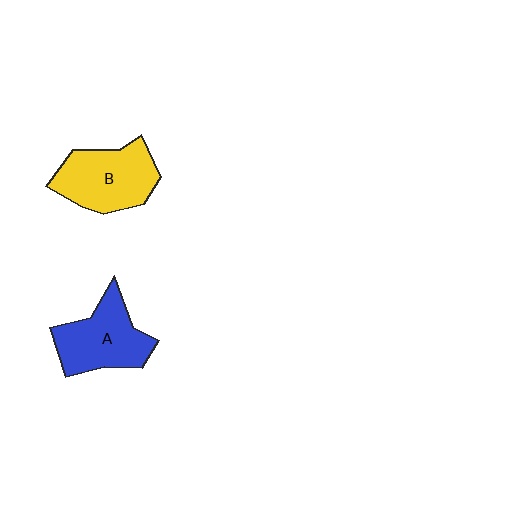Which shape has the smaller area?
Shape A (blue).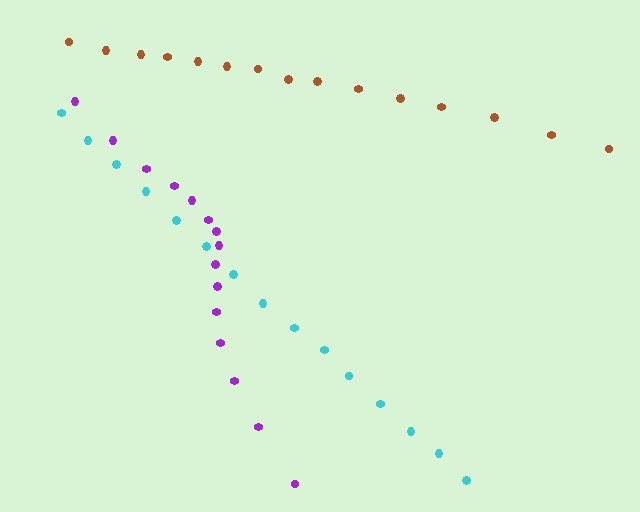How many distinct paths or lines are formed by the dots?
There are 3 distinct paths.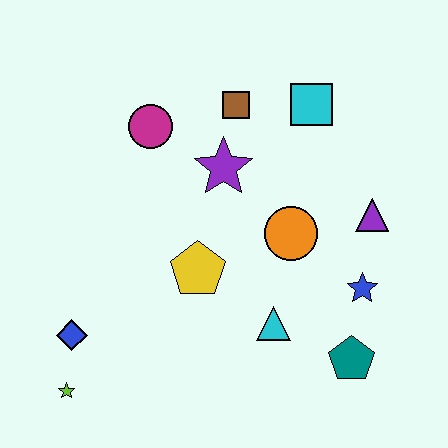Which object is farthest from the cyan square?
The lime star is farthest from the cyan square.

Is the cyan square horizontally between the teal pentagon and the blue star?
No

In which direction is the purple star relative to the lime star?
The purple star is above the lime star.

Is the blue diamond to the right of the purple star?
No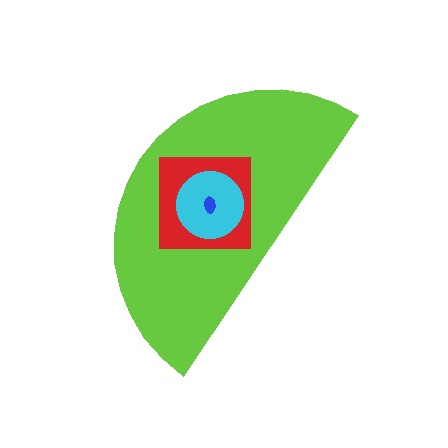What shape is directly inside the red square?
The cyan circle.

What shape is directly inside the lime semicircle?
The red square.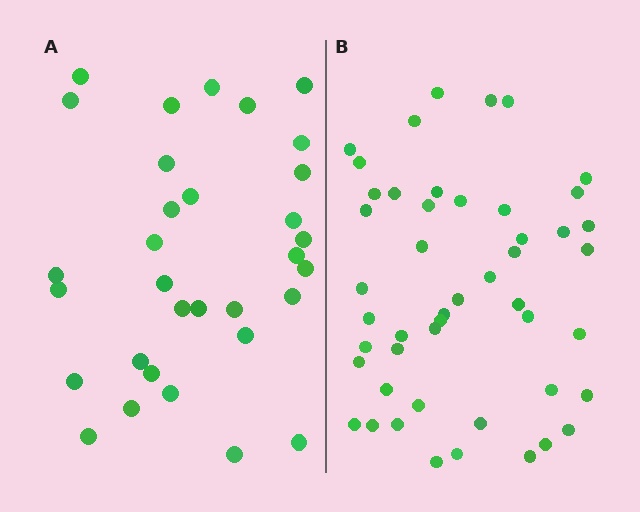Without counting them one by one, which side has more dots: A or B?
Region B (the right region) has more dots.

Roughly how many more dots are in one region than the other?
Region B has approximately 15 more dots than region A.